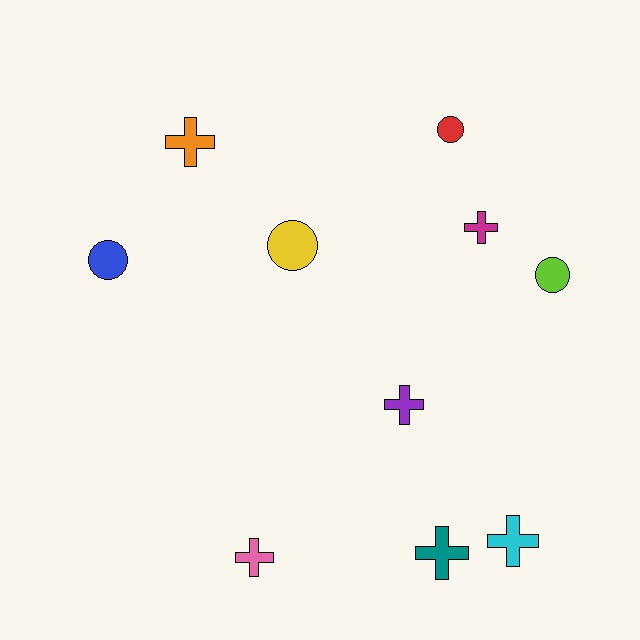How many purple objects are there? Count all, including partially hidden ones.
There is 1 purple object.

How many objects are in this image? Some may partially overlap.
There are 10 objects.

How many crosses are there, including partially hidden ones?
There are 6 crosses.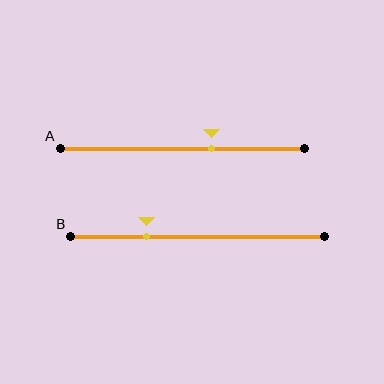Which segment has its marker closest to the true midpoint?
Segment A has its marker closest to the true midpoint.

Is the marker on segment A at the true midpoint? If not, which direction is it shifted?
No, the marker on segment A is shifted to the right by about 12% of the segment length.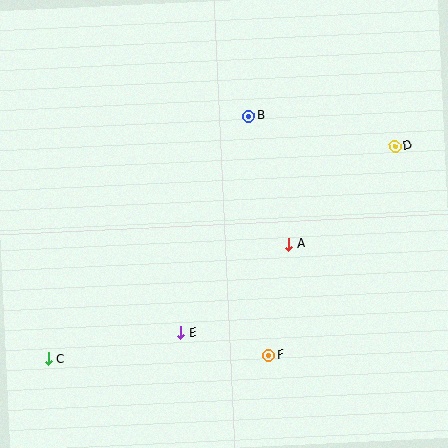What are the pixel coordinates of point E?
Point E is at (181, 333).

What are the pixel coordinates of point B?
Point B is at (249, 116).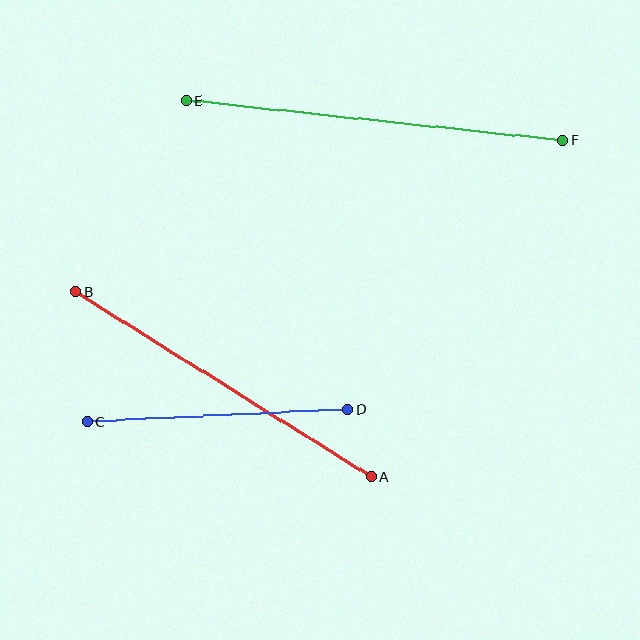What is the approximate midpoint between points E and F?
The midpoint is at approximately (375, 120) pixels.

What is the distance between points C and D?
The distance is approximately 261 pixels.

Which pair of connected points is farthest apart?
Points E and F are farthest apart.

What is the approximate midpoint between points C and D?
The midpoint is at approximately (218, 416) pixels.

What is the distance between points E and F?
The distance is approximately 378 pixels.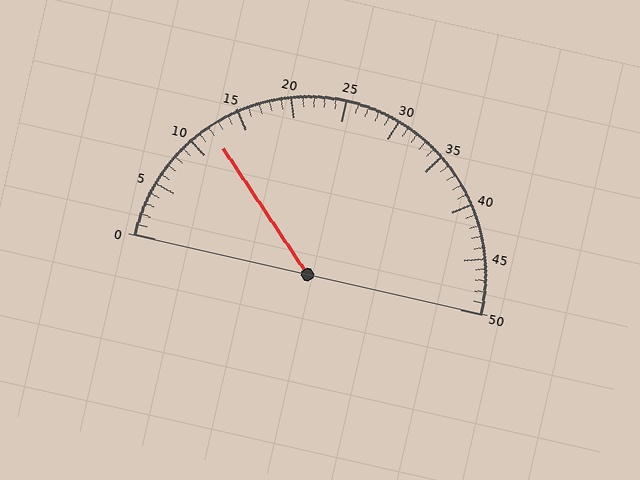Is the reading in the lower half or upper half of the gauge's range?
The reading is in the lower half of the range (0 to 50).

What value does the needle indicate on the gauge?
The needle indicates approximately 12.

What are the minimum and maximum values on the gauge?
The gauge ranges from 0 to 50.